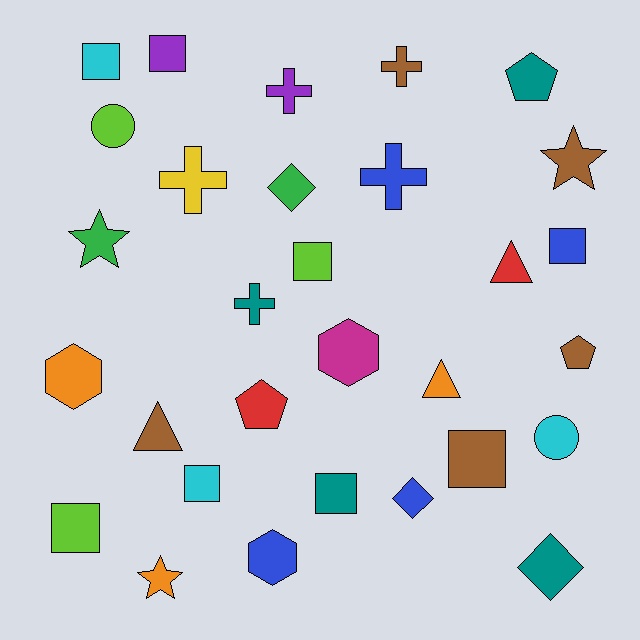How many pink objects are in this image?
There are no pink objects.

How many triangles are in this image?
There are 3 triangles.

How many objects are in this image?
There are 30 objects.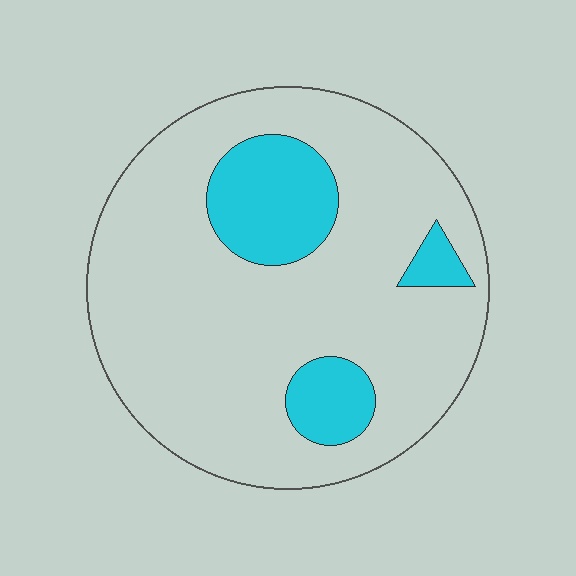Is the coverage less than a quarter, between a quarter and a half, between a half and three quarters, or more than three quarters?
Less than a quarter.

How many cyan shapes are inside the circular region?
3.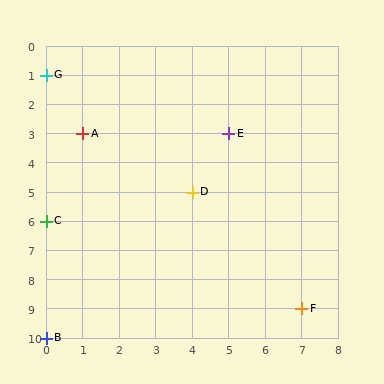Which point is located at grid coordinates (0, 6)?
Point C is at (0, 6).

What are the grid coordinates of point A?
Point A is at grid coordinates (1, 3).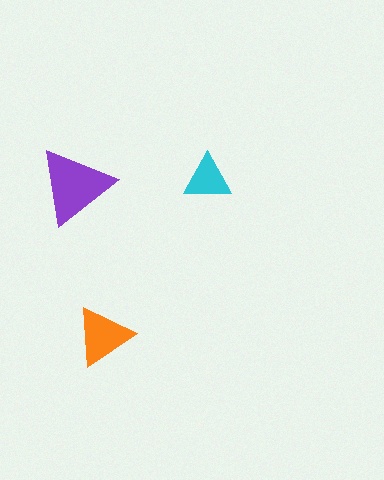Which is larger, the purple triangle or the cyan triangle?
The purple one.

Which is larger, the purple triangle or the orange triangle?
The purple one.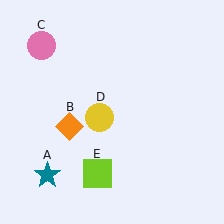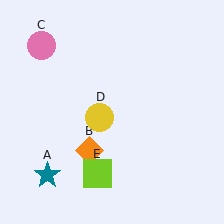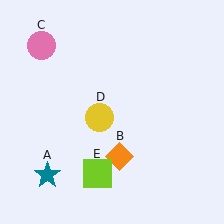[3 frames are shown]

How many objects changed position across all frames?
1 object changed position: orange diamond (object B).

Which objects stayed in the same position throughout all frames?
Teal star (object A) and pink circle (object C) and yellow circle (object D) and lime square (object E) remained stationary.